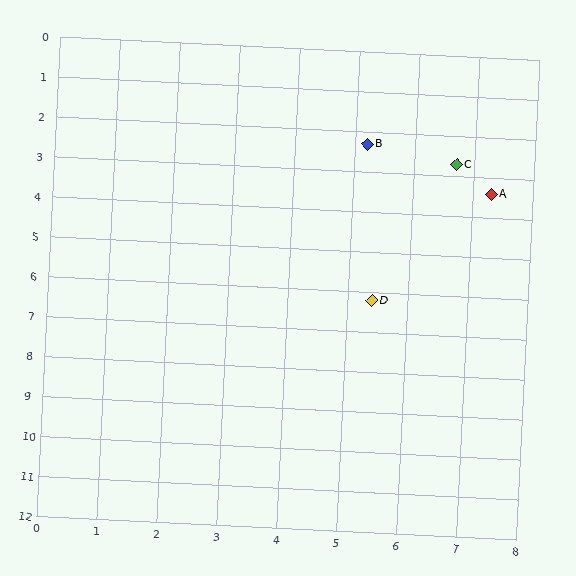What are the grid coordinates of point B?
Point B is at approximately (5.2, 2.3).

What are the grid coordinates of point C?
Point C is at approximately (6.7, 2.7).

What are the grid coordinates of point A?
Point A is at approximately (7.3, 3.4).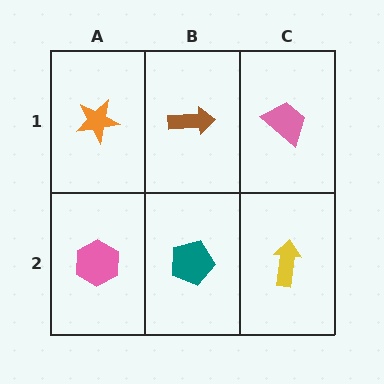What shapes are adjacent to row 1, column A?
A pink hexagon (row 2, column A), a brown arrow (row 1, column B).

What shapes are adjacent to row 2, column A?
An orange star (row 1, column A), a teal pentagon (row 2, column B).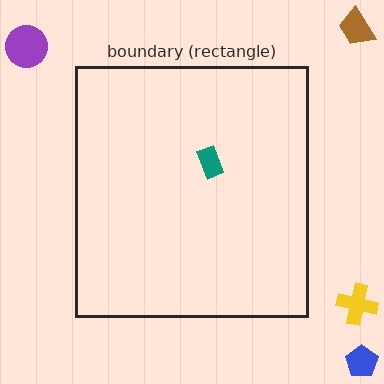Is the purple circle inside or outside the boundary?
Outside.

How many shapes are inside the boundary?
1 inside, 4 outside.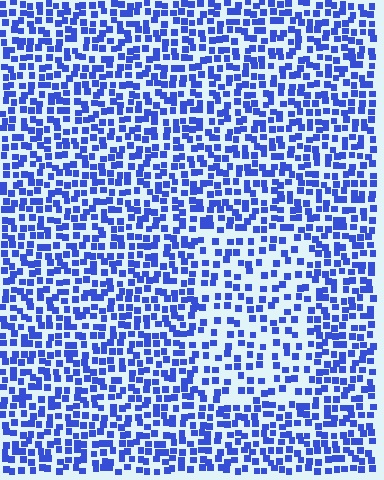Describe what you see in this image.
The image contains small blue elements arranged at two different densities. A rectangle-shaped region is visible where the elements are less densely packed than the surrounding area.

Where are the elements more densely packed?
The elements are more densely packed outside the rectangle boundary.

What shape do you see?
I see a rectangle.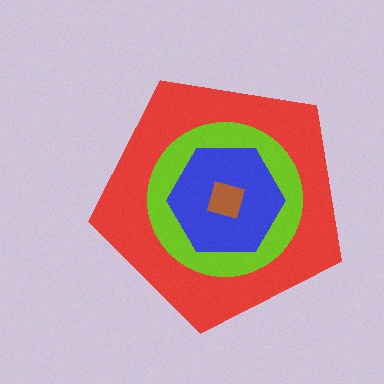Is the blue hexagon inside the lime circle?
Yes.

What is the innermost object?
The brown square.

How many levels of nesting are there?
4.